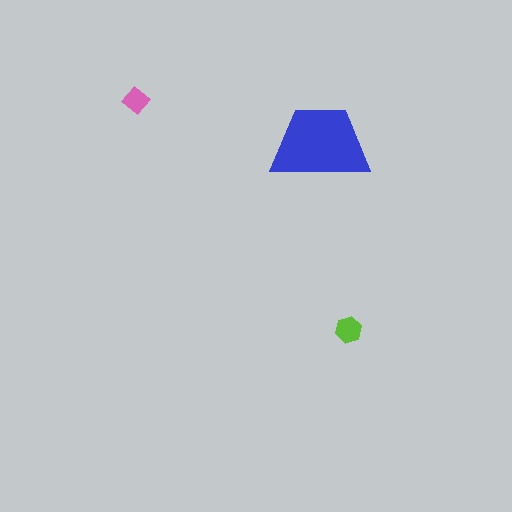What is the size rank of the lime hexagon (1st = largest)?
2nd.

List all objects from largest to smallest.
The blue trapezoid, the lime hexagon, the pink diamond.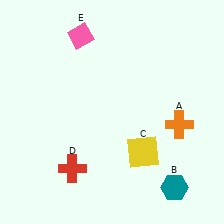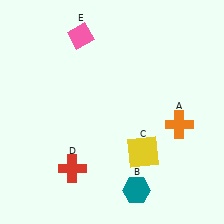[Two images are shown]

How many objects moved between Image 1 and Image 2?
1 object moved between the two images.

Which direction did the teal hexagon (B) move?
The teal hexagon (B) moved left.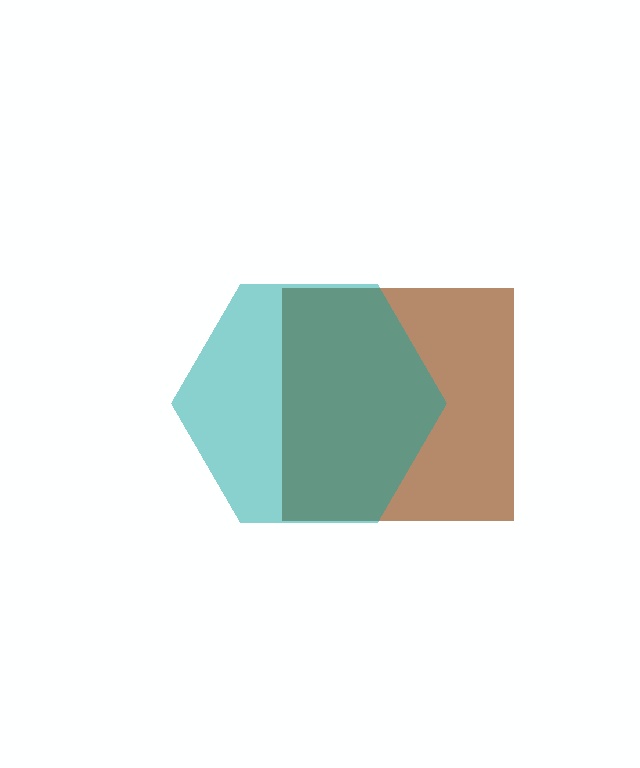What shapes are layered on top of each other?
The layered shapes are: a brown square, a teal hexagon.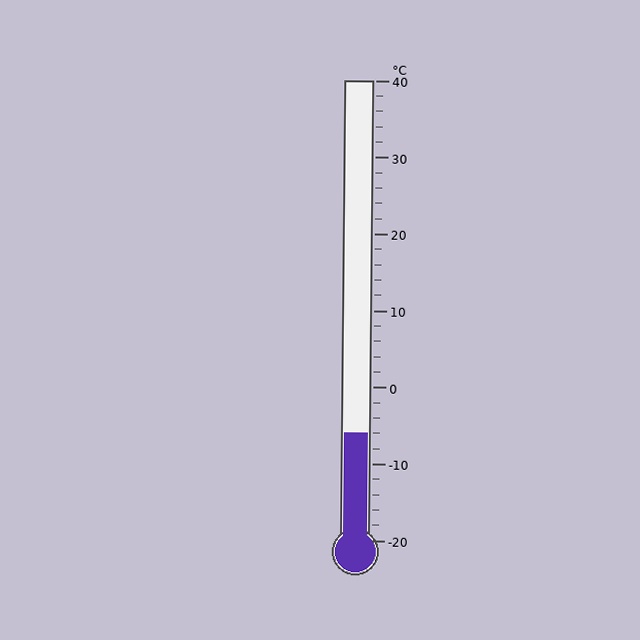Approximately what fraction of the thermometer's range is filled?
The thermometer is filled to approximately 25% of its range.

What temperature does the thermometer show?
The thermometer shows approximately -6°C.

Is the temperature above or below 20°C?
The temperature is below 20°C.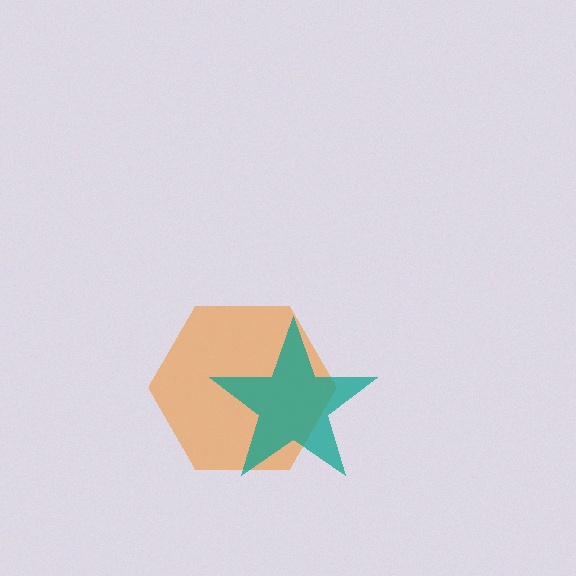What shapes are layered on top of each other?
The layered shapes are: an orange hexagon, a teal star.